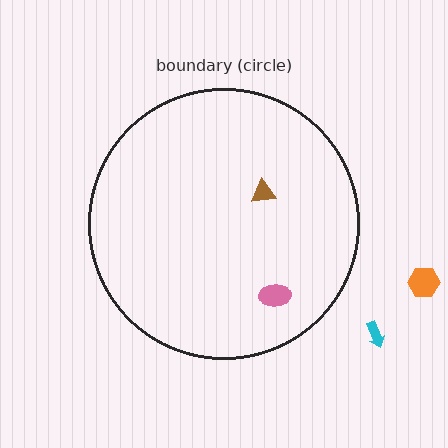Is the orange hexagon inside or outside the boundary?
Outside.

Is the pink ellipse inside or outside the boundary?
Inside.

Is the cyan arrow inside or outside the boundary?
Outside.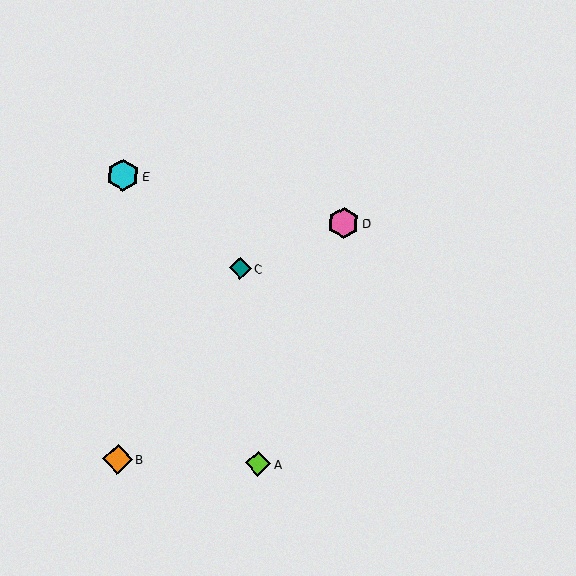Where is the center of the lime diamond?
The center of the lime diamond is at (258, 463).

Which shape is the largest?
The cyan hexagon (labeled E) is the largest.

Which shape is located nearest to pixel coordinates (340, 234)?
The pink hexagon (labeled D) at (344, 223) is nearest to that location.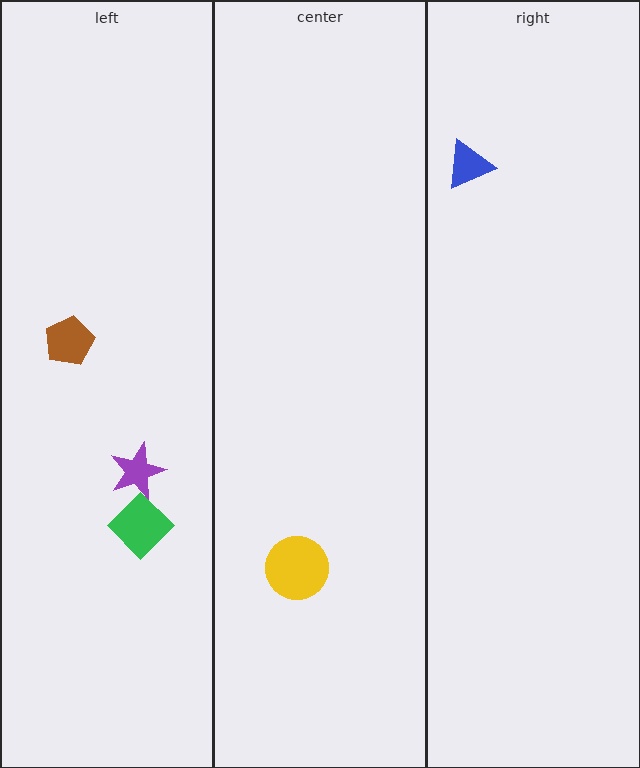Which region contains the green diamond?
The left region.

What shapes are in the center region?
The yellow circle.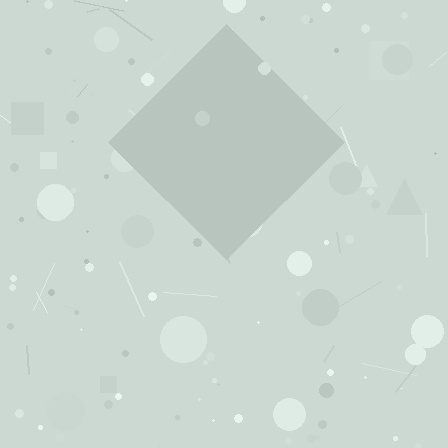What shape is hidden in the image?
A diamond is hidden in the image.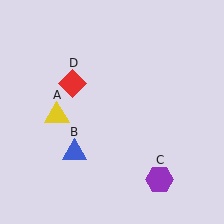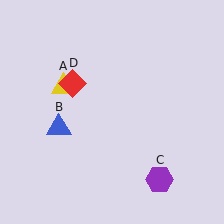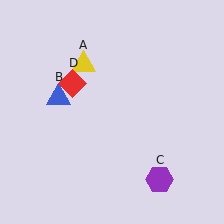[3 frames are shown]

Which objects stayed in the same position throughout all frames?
Purple hexagon (object C) and red diamond (object D) remained stationary.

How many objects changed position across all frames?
2 objects changed position: yellow triangle (object A), blue triangle (object B).